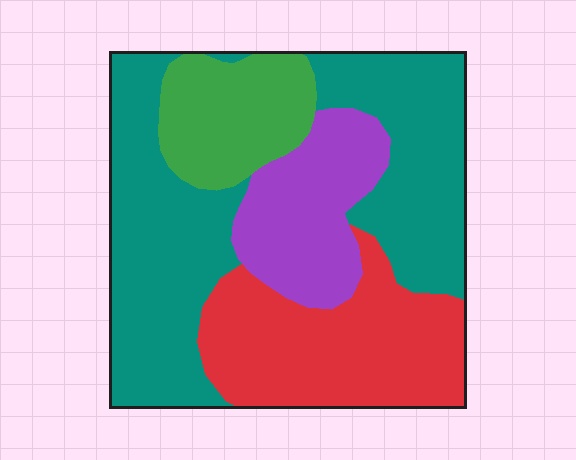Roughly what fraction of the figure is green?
Green covers 14% of the figure.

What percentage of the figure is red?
Red takes up about one quarter (1/4) of the figure.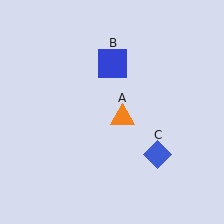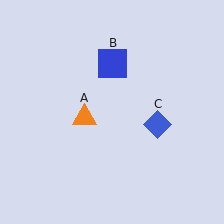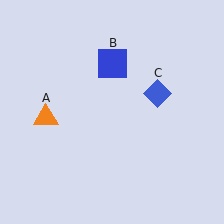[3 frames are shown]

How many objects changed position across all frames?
2 objects changed position: orange triangle (object A), blue diamond (object C).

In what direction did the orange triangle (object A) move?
The orange triangle (object A) moved left.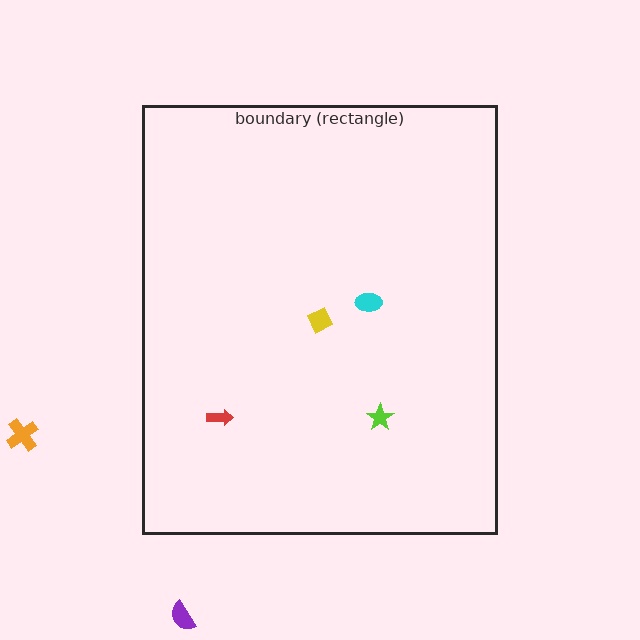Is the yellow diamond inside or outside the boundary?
Inside.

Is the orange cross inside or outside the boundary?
Outside.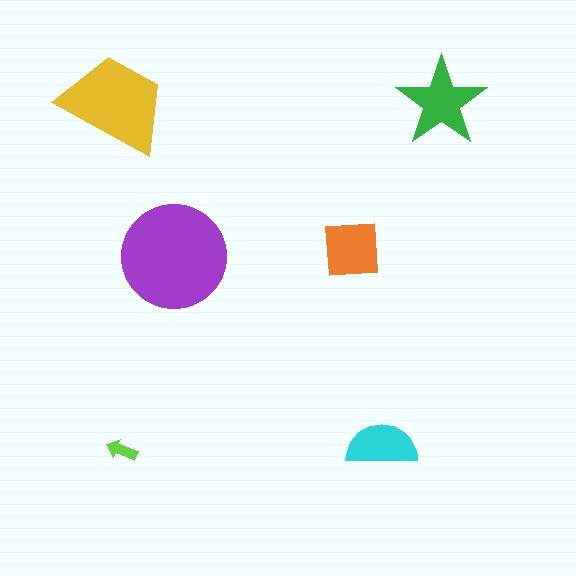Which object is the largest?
The purple circle.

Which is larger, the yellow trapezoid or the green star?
The yellow trapezoid.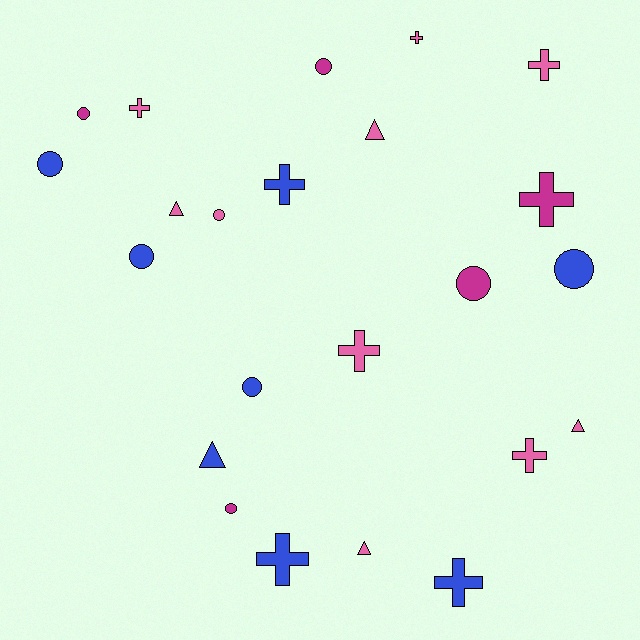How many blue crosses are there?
There are 3 blue crosses.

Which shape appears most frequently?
Cross, with 9 objects.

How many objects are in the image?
There are 23 objects.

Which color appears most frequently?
Pink, with 10 objects.